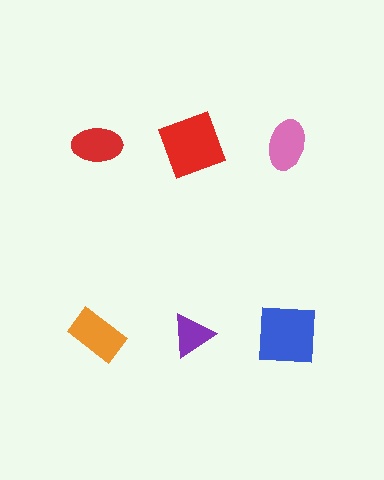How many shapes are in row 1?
3 shapes.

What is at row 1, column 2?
A red square.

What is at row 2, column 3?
A blue square.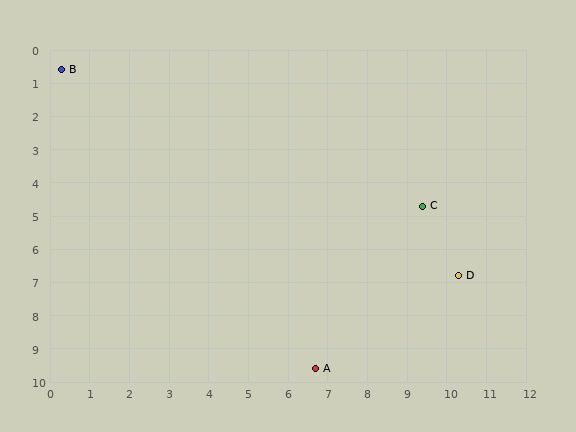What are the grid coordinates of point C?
Point C is at approximately (9.4, 4.7).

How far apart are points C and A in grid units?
Points C and A are about 5.6 grid units apart.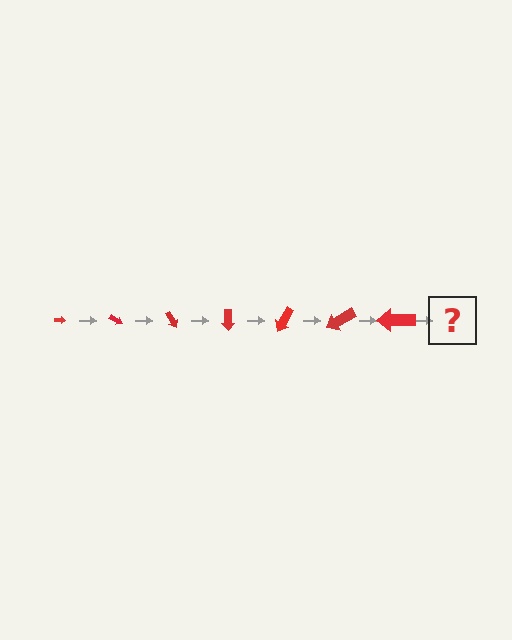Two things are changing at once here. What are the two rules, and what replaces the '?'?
The two rules are that the arrow grows larger each step and it rotates 30 degrees each step. The '?' should be an arrow, larger than the previous one and rotated 210 degrees from the start.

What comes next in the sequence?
The next element should be an arrow, larger than the previous one and rotated 210 degrees from the start.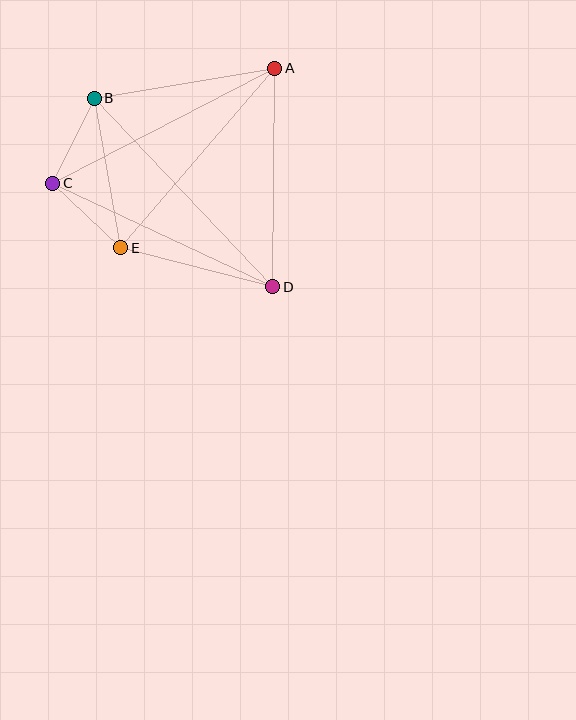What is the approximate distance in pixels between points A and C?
The distance between A and C is approximately 250 pixels.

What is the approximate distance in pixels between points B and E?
The distance between B and E is approximately 152 pixels.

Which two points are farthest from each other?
Points B and D are farthest from each other.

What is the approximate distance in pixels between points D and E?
The distance between D and E is approximately 157 pixels.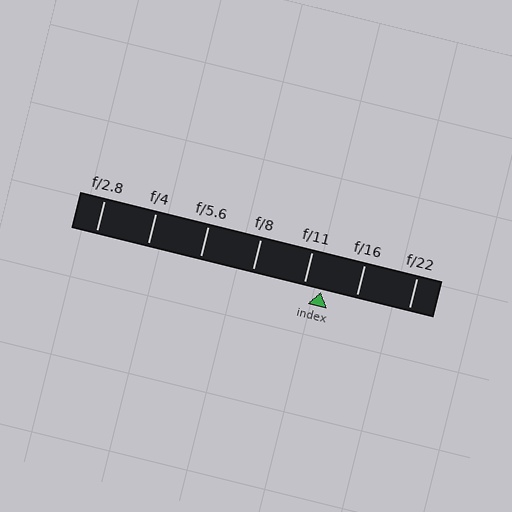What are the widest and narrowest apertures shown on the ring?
The widest aperture shown is f/2.8 and the narrowest is f/22.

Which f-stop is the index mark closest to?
The index mark is closest to f/11.